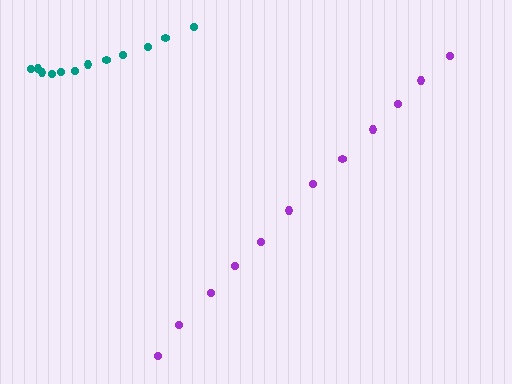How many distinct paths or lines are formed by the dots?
There are 2 distinct paths.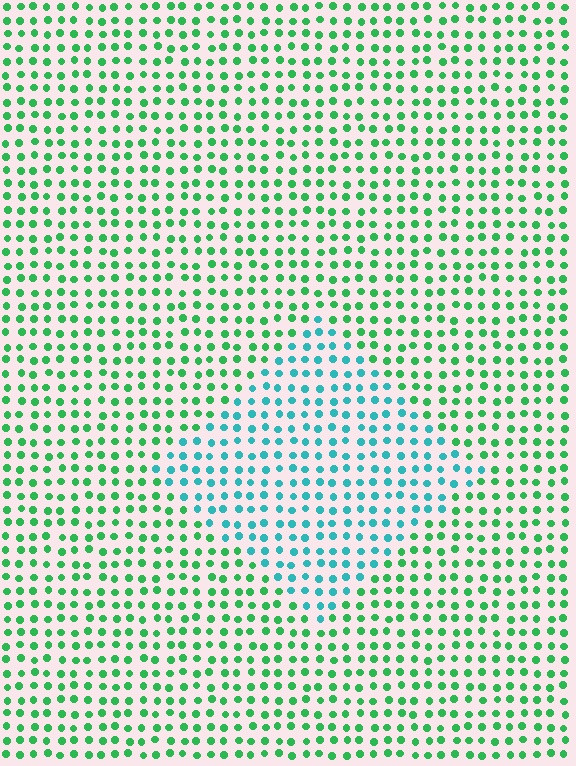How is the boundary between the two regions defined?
The boundary is defined purely by a slight shift in hue (about 43 degrees). Spacing, size, and orientation are identical on both sides.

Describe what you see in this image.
The image is filled with small green elements in a uniform arrangement. A diamond-shaped region is visible where the elements are tinted to a slightly different hue, forming a subtle color boundary.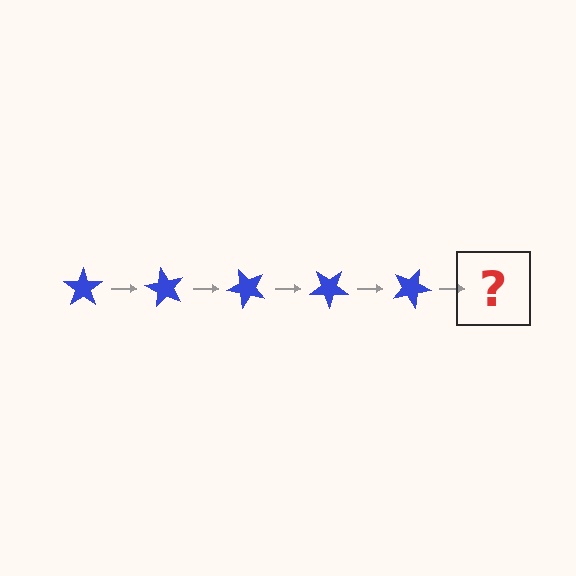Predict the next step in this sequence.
The next step is a blue star rotated 300 degrees.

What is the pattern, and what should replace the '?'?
The pattern is that the star rotates 60 degrees each step. The '?' should be a blue star rotated 300 degrees.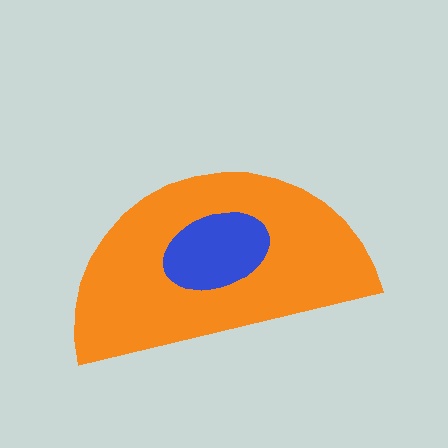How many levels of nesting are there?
2.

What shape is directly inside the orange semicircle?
The blue ellipse.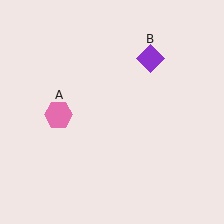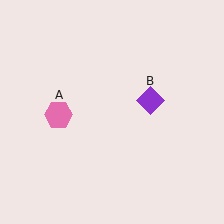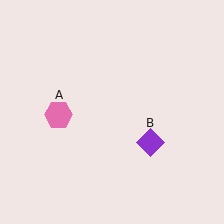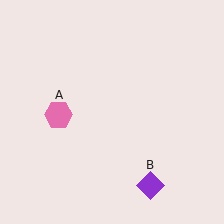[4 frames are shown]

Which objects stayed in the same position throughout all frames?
Pink hexagon (object A) remained stationary.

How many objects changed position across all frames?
1 object changed position: purple diamond (object B).